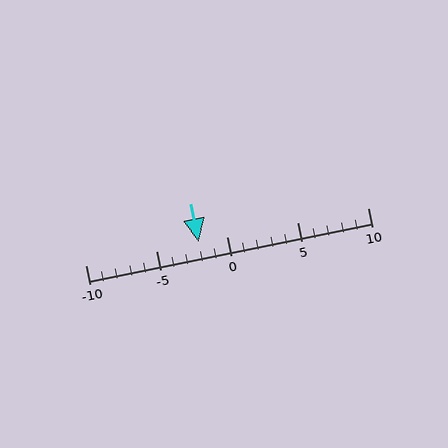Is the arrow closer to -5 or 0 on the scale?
The arrow is closer to 0.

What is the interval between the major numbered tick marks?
The major tick marks are spaced 5 units apart.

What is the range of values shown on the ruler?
The ruler shows values from -10 to 10.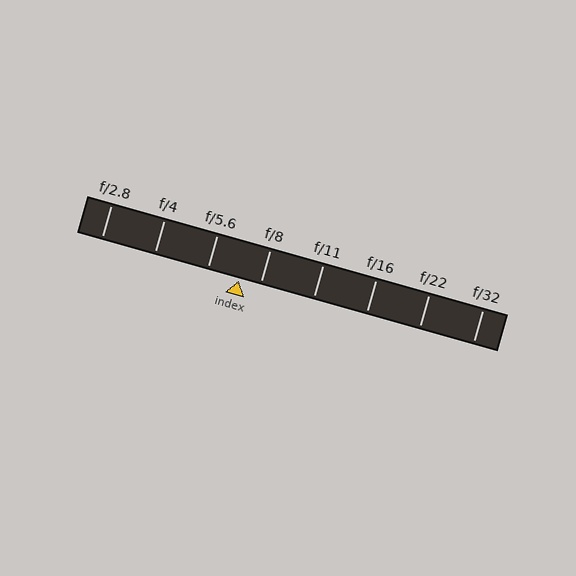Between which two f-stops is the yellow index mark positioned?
The index mark is between f/5.6 and f/8.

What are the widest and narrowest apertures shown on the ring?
The widest aperture shown is f/2.8 and the narrowest is f/32.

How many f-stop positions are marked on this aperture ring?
There are 8 f-stop positions marked.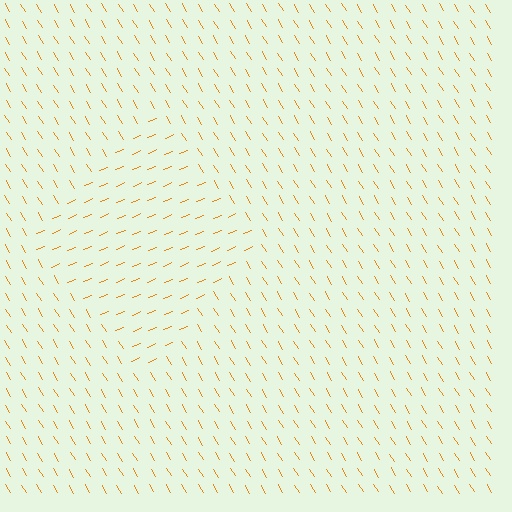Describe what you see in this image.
The image is filled with small orange line segments. A diamond region in the image has lines oriented differently from the surrounding lines, creating a visible texture boundary.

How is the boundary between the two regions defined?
The boundary is defined purely by a change in line orientation (approximately 82 degrees difference). All lines are the same color and thickness.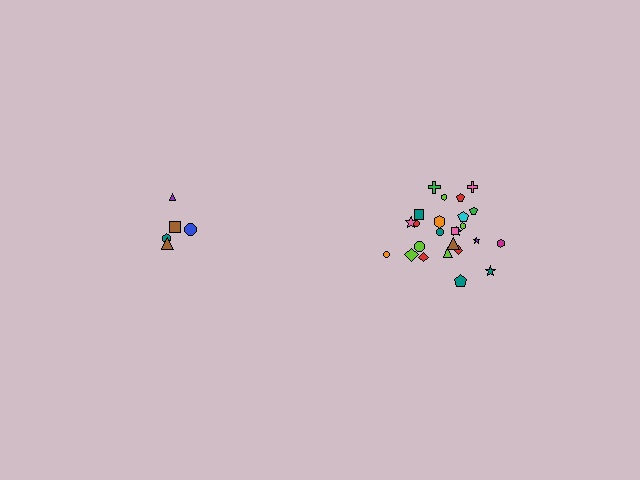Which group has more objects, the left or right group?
The right group.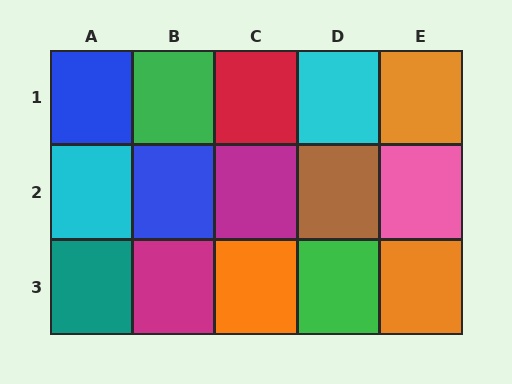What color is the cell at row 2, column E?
Pink.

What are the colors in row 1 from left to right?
Blue, green, red, cyan, orange.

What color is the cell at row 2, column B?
Blue.